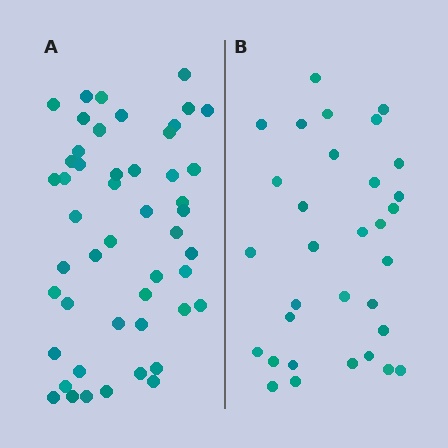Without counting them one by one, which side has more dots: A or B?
Region A (the left region) has more dots.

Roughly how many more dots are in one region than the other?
Region A has approximately 15 more dots than region B.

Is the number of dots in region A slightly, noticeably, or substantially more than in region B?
Region A has substantially more. The ratio is roughly 1.5 to 1.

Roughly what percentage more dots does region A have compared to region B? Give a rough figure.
About 55% more.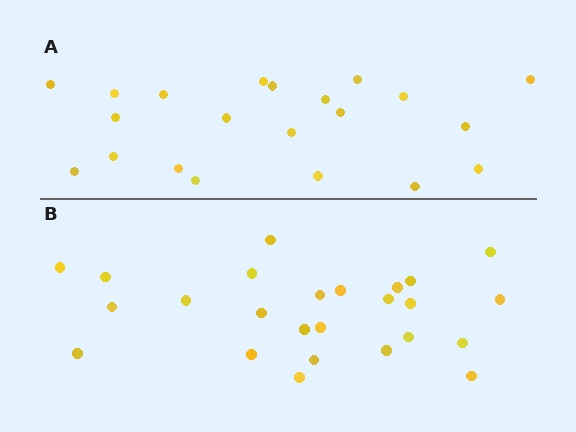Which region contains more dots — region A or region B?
Region B (the bottom region) has more dots.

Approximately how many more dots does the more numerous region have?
Region B has about 4 more dots than region A.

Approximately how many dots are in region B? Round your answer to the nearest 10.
About 20 dots. (The exact count is 25, which rounds to 20.)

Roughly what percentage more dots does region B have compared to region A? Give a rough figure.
About 20% more.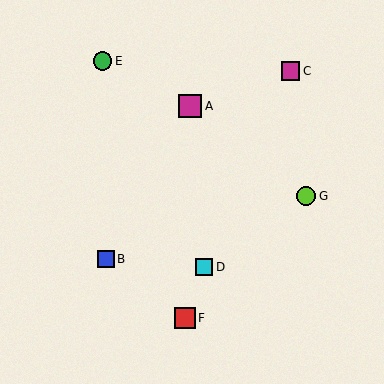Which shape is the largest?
The magenta square (labeled A) is the largest.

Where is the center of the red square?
The center of the red square is at (185, 318).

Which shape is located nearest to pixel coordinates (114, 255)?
The blue square (labeled B) at (106, 259) is nearest to that location.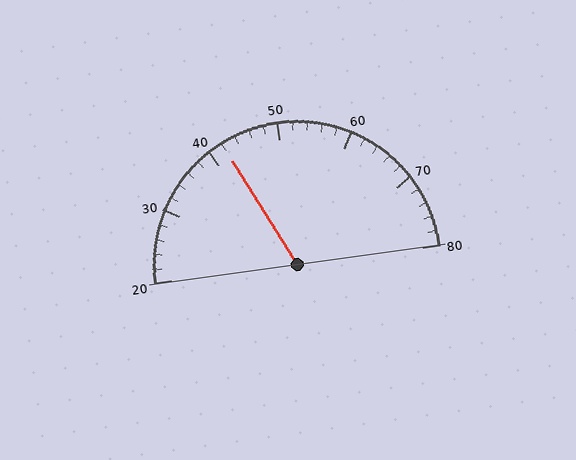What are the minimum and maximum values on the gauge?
The gauge ranges from 20 to 80.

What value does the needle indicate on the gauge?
The needle indicates approximately 42.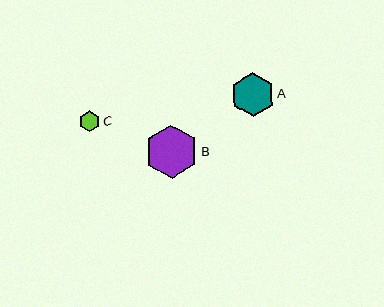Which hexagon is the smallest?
Hexagon C is the smallest with a size of approximately 21 pixels.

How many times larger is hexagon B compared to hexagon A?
Hexagon B is approximately 1.2 times the size of hexagon A.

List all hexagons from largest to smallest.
From largest to smallest: B, A, C.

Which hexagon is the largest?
Hexagon B is the largest with a size of approximately 53 pixels.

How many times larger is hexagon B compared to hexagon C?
Hexagon B is approximately 2.6 times the size of hexagon C.